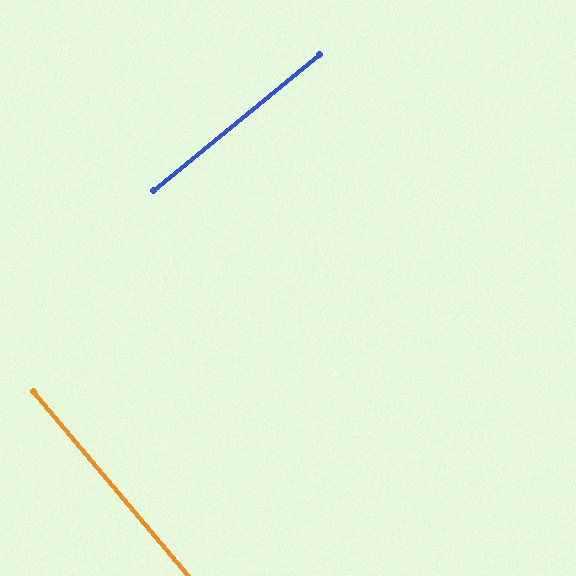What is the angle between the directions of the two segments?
Approximately 89 degrees.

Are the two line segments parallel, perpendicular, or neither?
Perpendicular — they meet at approximately 89°.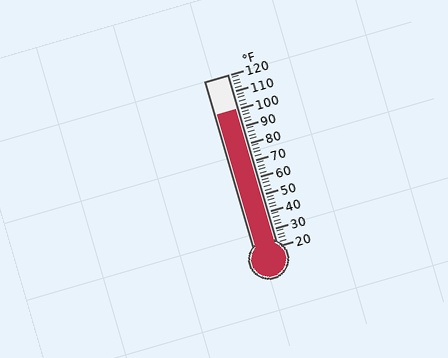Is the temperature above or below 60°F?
The temperature is above 60°F.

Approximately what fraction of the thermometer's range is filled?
The thermometer is filled to approximately 80% of its range.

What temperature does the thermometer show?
The thermometer shows approximately 100°F.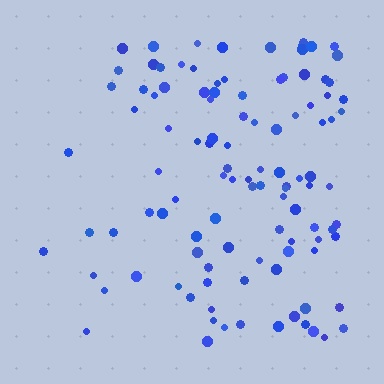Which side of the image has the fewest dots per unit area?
The left.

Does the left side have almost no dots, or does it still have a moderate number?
Still a moderate number, just noticeably fewer than the right.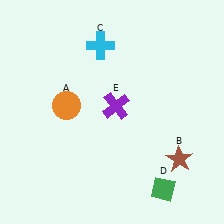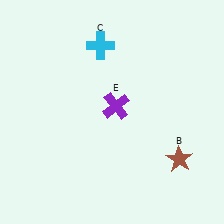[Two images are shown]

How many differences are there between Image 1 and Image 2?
There are 2 differences between the two images.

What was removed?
The orange circle (A), the green diamond (D) were removed in Image 2.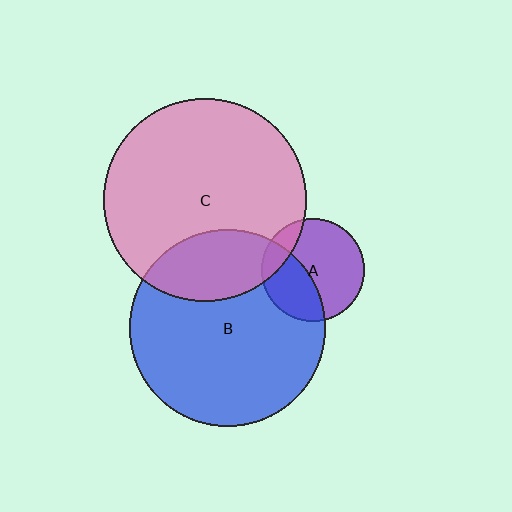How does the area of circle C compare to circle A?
Approximately 3.9 times.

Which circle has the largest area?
Circle C (pink).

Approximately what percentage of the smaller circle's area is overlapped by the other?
Approximately 25%.